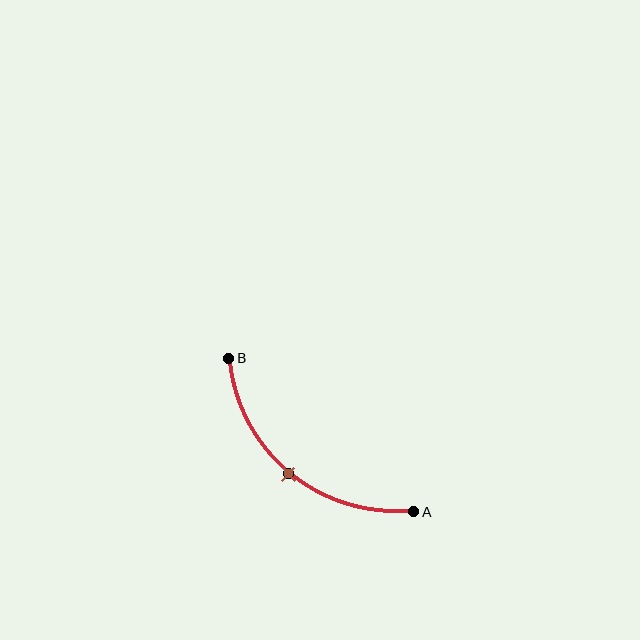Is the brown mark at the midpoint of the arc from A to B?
Yes. The brown mark lies on the arc at equal arc-length from both A and B — it is the arc midpoint.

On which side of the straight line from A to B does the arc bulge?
The arc bulges below and to the left of the straight line connecting A and B.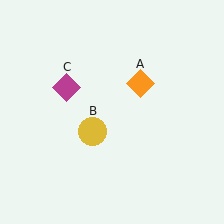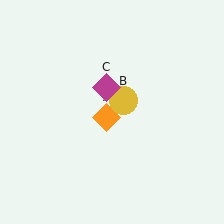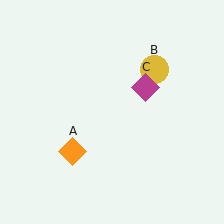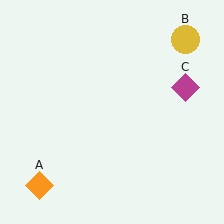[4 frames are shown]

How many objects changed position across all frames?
3 objects changed position: orange diamond (object A), yellow circle (object B), magenta diamond (object C).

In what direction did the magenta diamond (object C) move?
The magenta diamond (object C) moved right.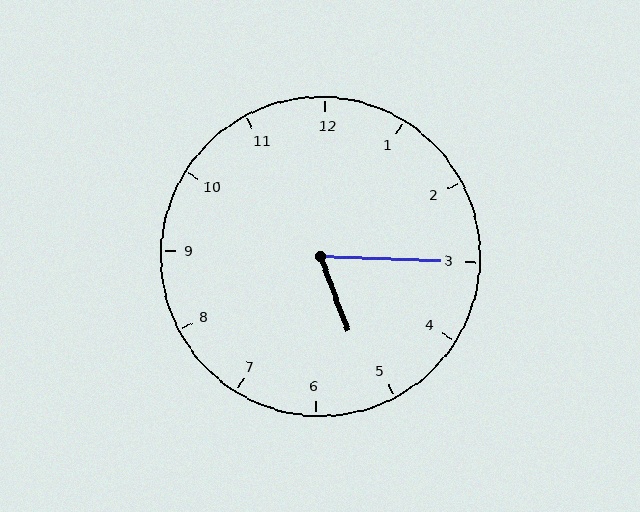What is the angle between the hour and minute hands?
Approximately 68 degrees.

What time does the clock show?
5:15.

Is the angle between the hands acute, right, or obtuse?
It is acute.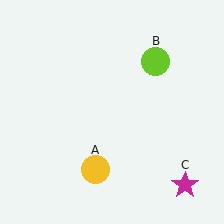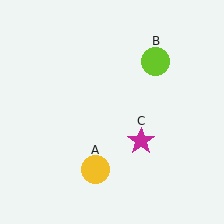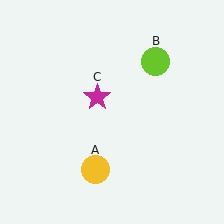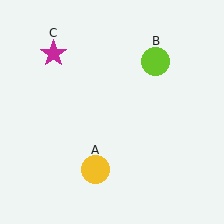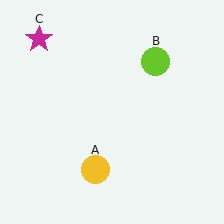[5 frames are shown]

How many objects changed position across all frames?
1 object changed position: magenta star (object C).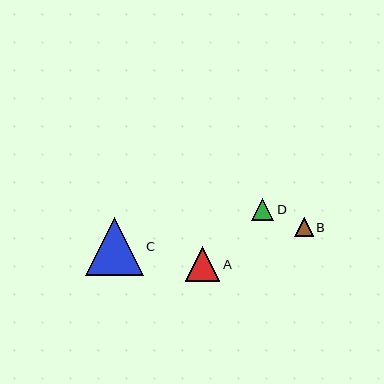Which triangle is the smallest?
Triangle B is the smallest with a size of approximately 18 pixels.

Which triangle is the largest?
Triangle C is the largest with a size of approximately 58 pixels.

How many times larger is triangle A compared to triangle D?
Triangle A is approximately 1.6 times the size of triangle D.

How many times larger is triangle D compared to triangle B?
Triangle D is approximately 1.2 times the size of triangle B.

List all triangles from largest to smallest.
From largest to smallest: C, A, D, B.